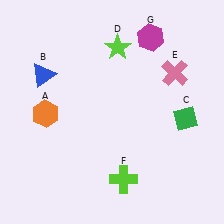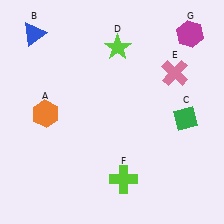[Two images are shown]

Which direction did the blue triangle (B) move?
The blue triangle (B) moved up.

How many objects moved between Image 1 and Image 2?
2 objects moved between the two images.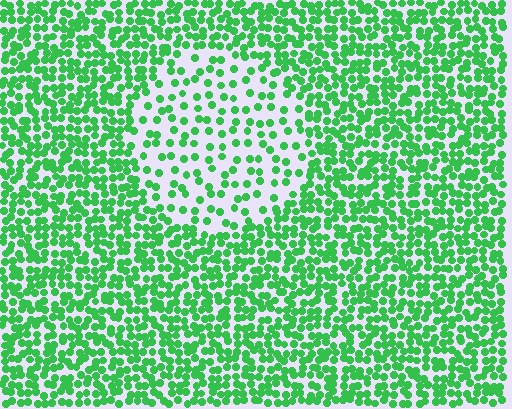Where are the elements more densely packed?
The elements are more densely packed outside the circle boundary.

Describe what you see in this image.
The image contains small green elements arranged at two different densities. A circle-shaped region is visible where the elements are less densely packed than the surrounding area.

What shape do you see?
I see a circle.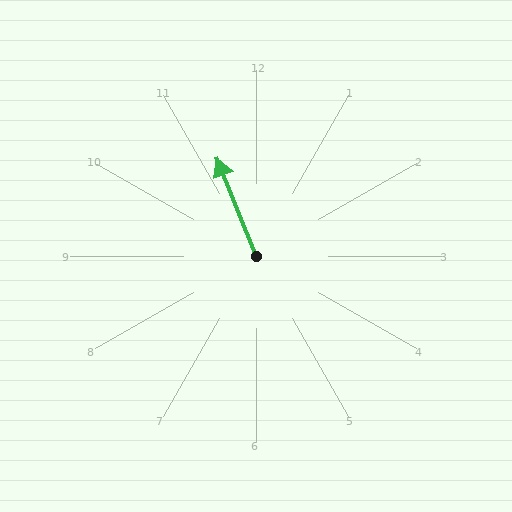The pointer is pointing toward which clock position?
Roughly 11 o'clock.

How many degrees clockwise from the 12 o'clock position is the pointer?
Approximately 338 degrees.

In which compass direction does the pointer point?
North.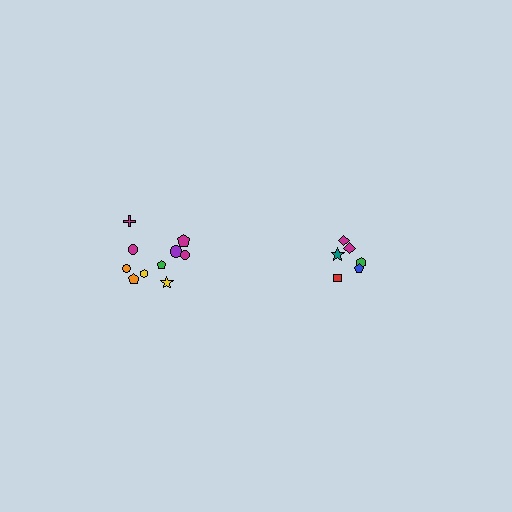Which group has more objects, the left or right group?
The left group.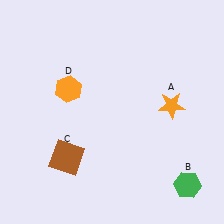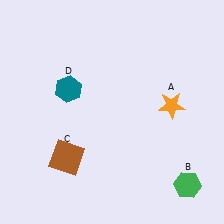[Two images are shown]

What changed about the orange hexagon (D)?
In Image 1, D is orange. In Image 2, it changed to teal.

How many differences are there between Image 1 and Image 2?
There is 1 difference between the two images.